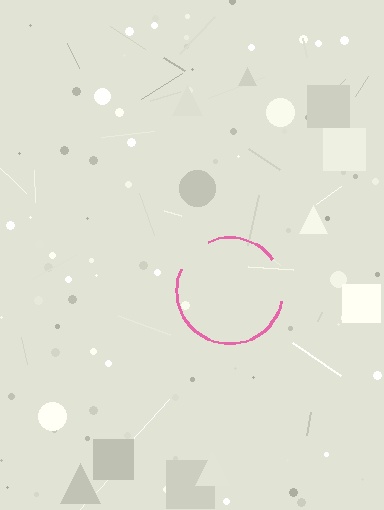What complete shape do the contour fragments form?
The contour fragments form a circle.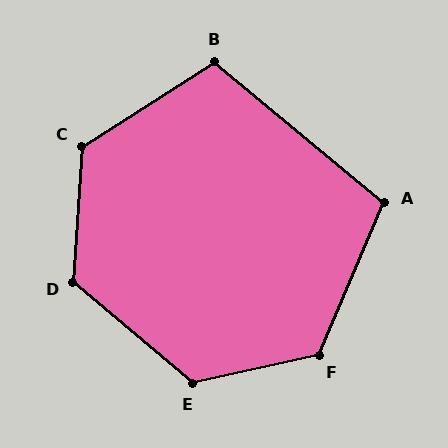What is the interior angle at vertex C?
Approximately 126 degrees (obtuse).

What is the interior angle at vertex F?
Approximately 125 degrees (obtuse).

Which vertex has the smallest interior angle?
A, at approximately 106 degrees.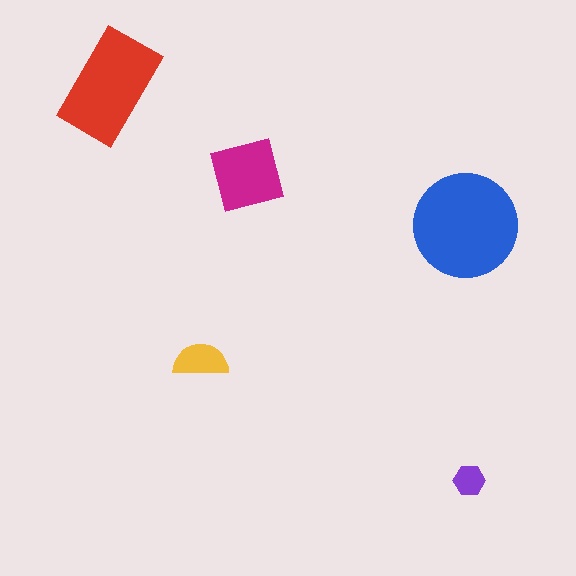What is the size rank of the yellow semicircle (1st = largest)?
4th.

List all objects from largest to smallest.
The blue circle, the red rectangle, the magenta square, the yellow semicircle, the purple hexagon.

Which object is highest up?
The red rectangle is topmost.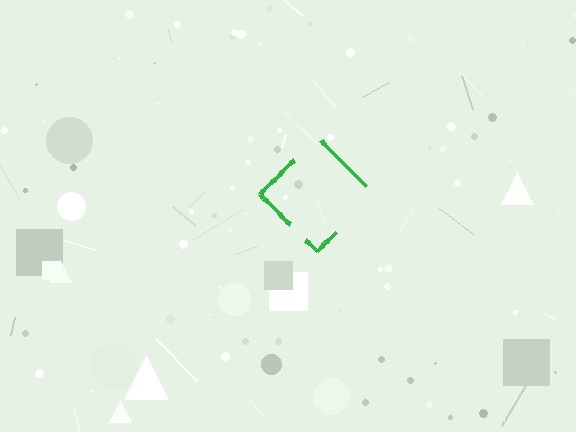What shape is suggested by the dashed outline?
The dashed outline suggests a diamond.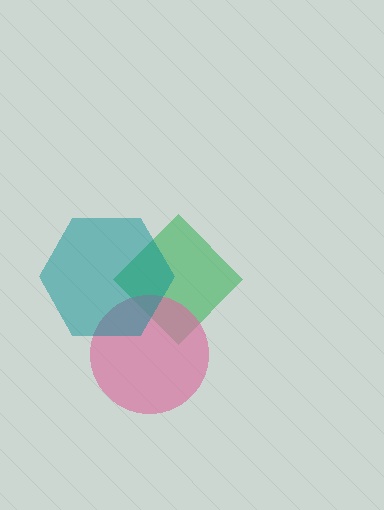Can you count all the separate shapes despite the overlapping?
Yes, there are 3 separate shapes.